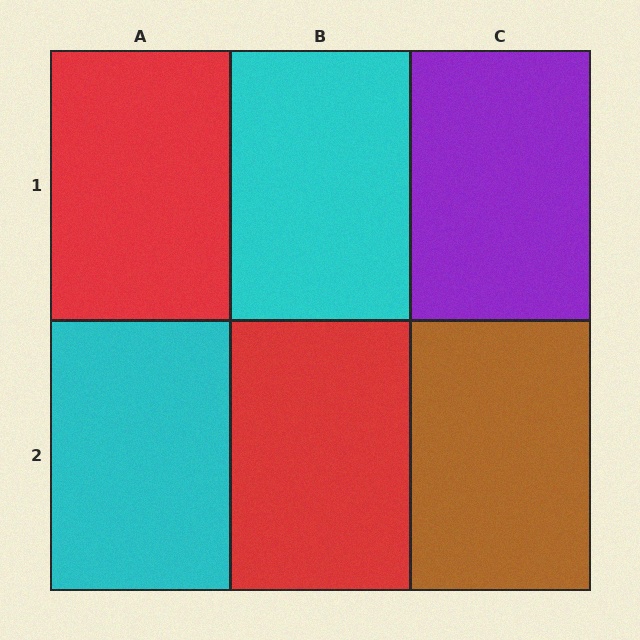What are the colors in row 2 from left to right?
Cyan, red, brown.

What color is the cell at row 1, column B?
Cyan.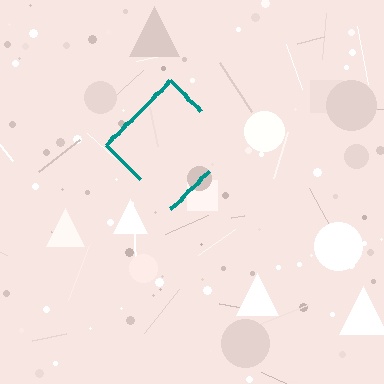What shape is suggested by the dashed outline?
The dashed outline suggests a diamond.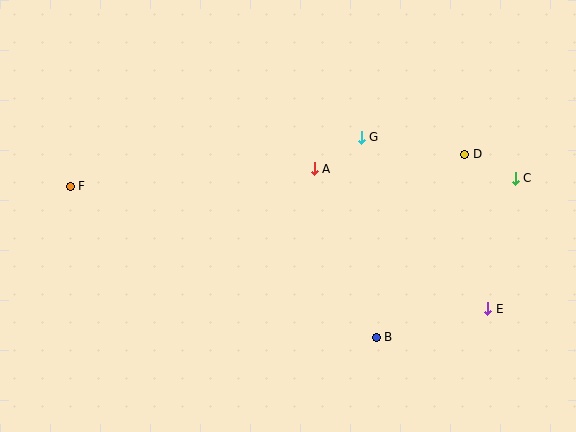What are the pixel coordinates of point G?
Point G is at (361, 137).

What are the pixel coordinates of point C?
Point C is at (515, 178).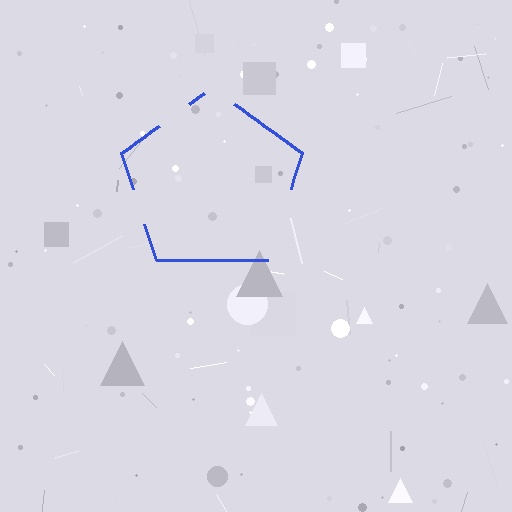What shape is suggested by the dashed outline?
The dashed outline suggests a pentagon.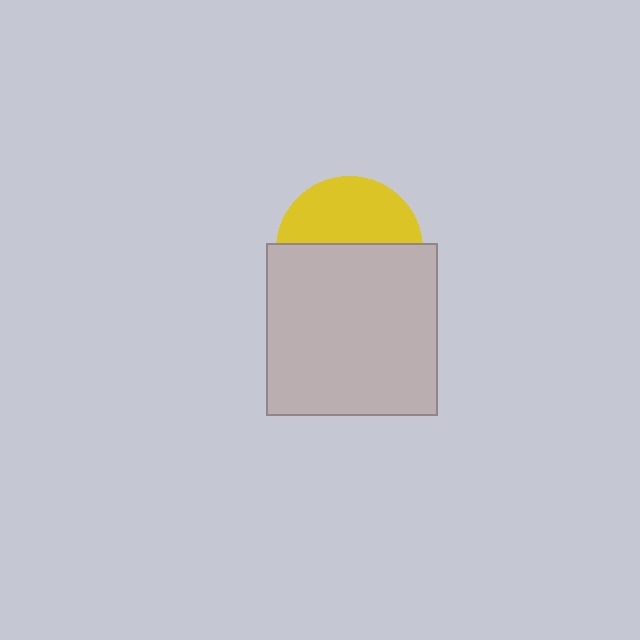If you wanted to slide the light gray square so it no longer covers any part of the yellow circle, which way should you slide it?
Slide it down — that is the most direct way to separate the two shapes.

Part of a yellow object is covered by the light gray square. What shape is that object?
It is a circle.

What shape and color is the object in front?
The object in front is a light gray square.